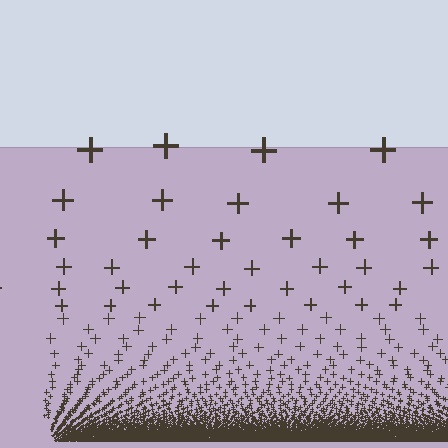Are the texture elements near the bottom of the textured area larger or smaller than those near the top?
Smaller. The gradient is inverted — elements near the bottom are smaller and denser.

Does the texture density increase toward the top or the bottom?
Density increases toward the bottom.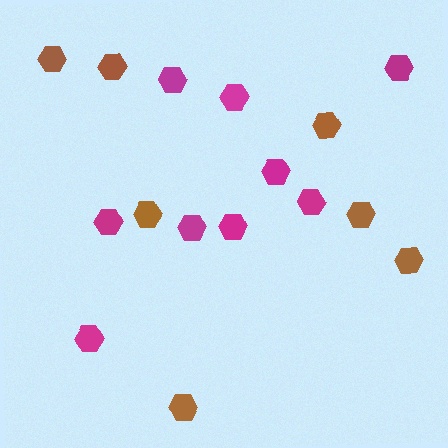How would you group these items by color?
There are 2 groups: one group of brown hexagons (7) and one group of magenta hexagons (9).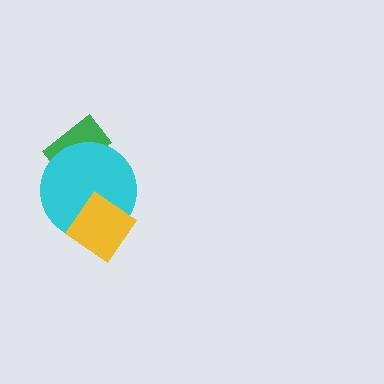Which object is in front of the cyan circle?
The yellow diamond is in front of the cyan circle.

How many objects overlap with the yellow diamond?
1 object overlaps with the yellow diamond.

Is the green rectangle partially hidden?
Yes, it is partially covered by another shape.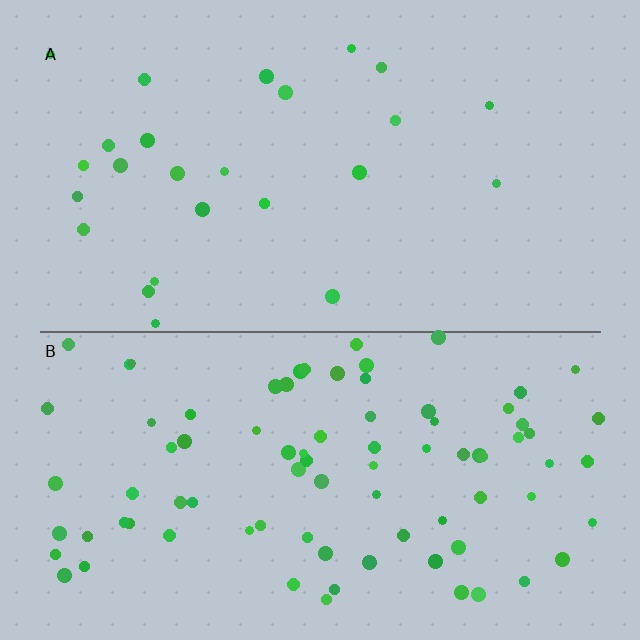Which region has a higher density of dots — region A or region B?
B (the bottom).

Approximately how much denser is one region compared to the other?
Approximately 3.4× — region B over region A.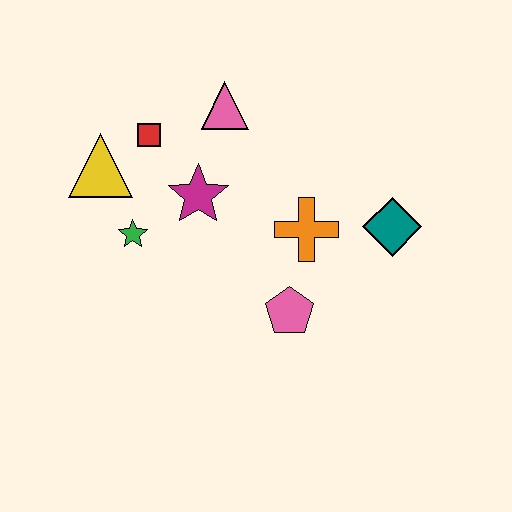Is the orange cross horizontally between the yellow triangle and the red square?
No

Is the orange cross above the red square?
No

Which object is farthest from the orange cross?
The yellow triangle is farthest from the orange cross.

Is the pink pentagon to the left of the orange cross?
Yes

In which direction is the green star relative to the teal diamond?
The green star is to the left of the teal diamond.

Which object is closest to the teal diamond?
The orange cross is closest to the teal diamond.